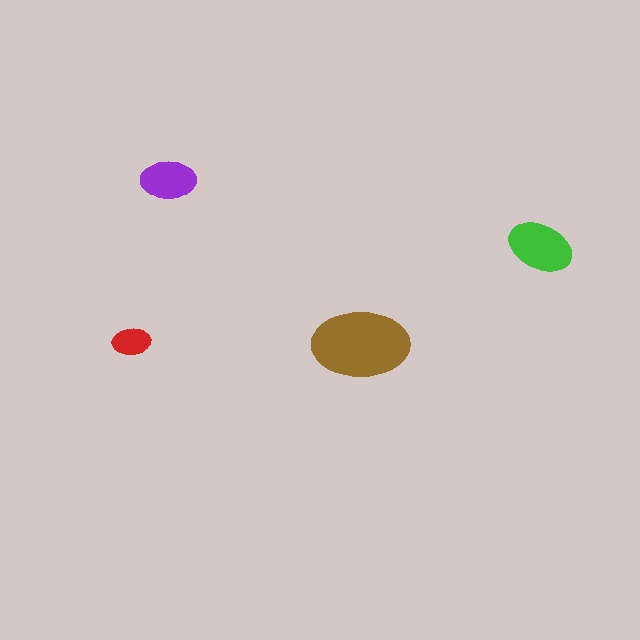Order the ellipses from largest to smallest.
the brown one, the green one, the purple one, the red one.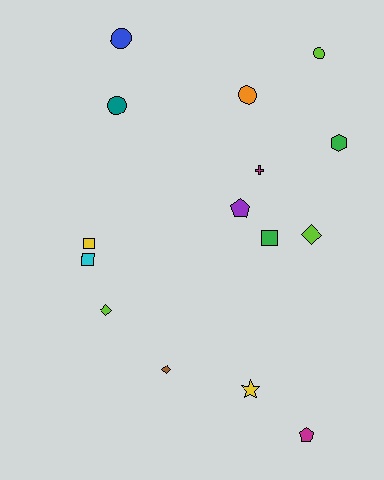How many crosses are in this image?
There is 1 cross.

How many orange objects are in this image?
There is 1 orange object.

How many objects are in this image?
There are 15 objects.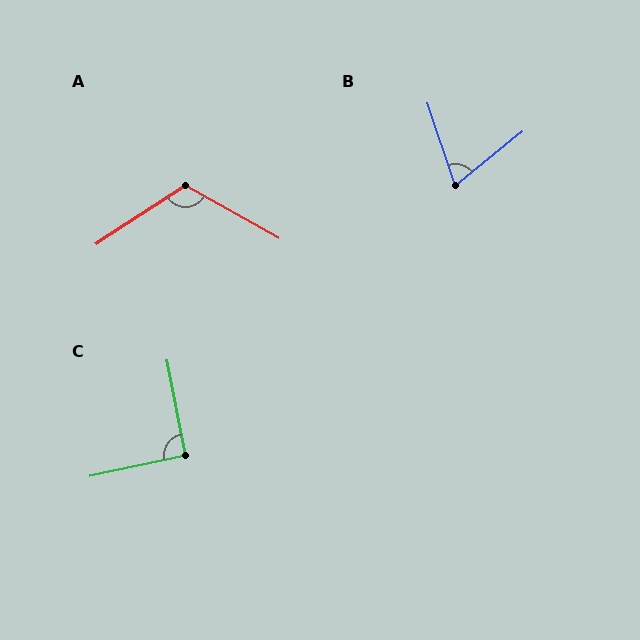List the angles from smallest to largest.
B (70°), C (91°), A (118°).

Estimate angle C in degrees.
Approximately 91 degrees.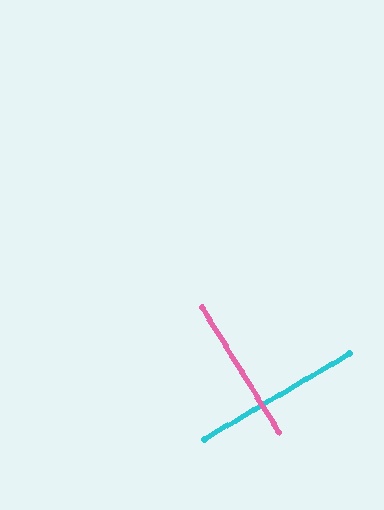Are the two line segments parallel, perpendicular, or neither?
Perpendicular — they meet at approximately 89°.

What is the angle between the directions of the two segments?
Approximately 89 degrees.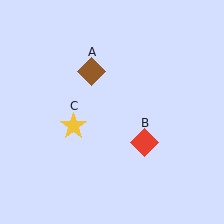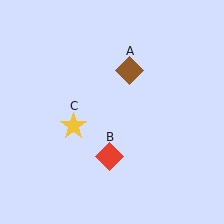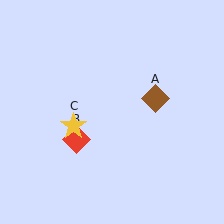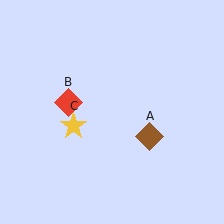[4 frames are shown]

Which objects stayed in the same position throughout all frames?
Yellow star (object C) remained stationary.